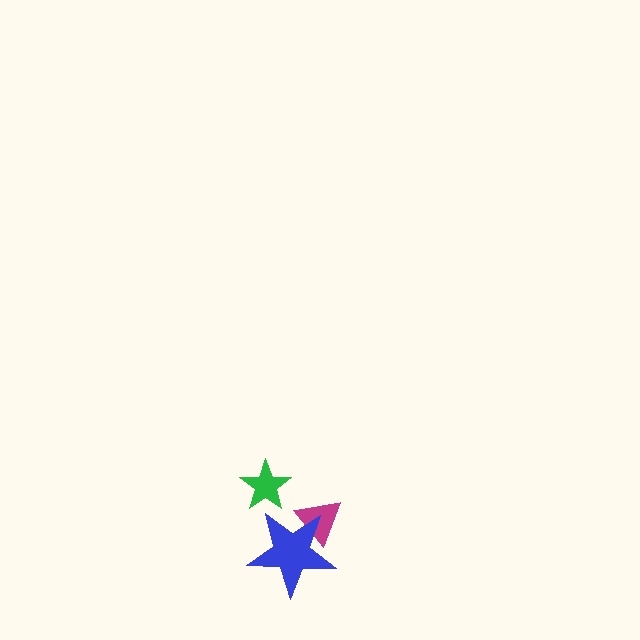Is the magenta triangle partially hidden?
Yes, it is partially covered by another shape.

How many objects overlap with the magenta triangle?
1 object overlaps with the magenta triangle.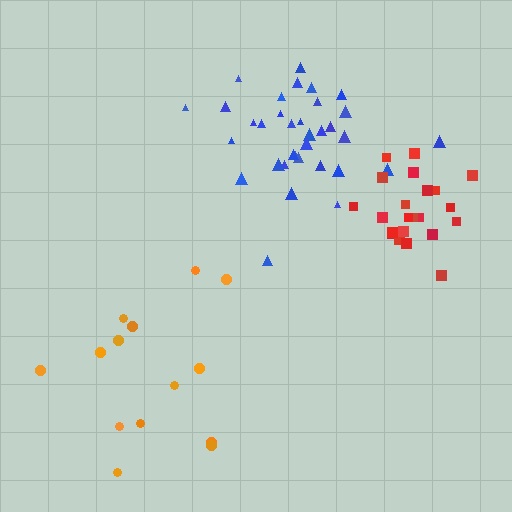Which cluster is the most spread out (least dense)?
Orange.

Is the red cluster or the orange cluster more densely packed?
Red.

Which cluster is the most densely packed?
Red.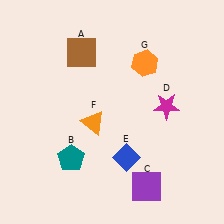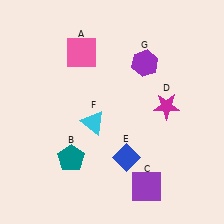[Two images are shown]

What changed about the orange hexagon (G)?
In Image 1, G is orange. In Image 2, it changed to purple.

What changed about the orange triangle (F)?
In Image 1, F is orange. In Image 2, it changed to cyan.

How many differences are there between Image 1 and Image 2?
There are 3 differences between the two images.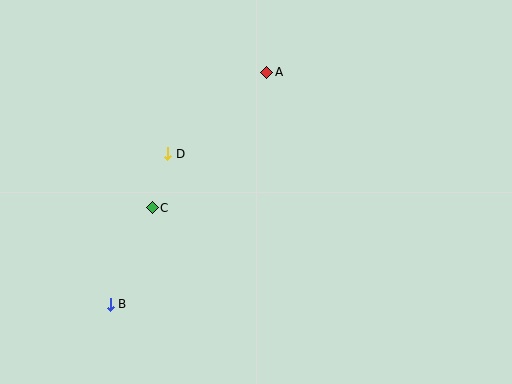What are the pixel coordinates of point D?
Point D is at (168, 154).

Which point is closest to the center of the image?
Point D at (168, 154) is closest to the center.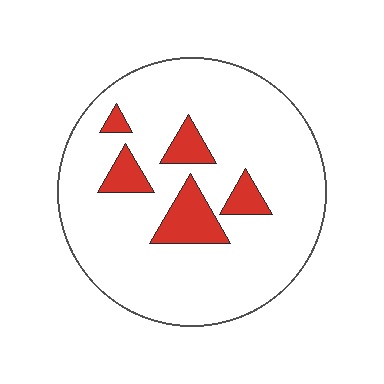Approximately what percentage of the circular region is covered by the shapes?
Approximately 15%.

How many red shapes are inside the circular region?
5.